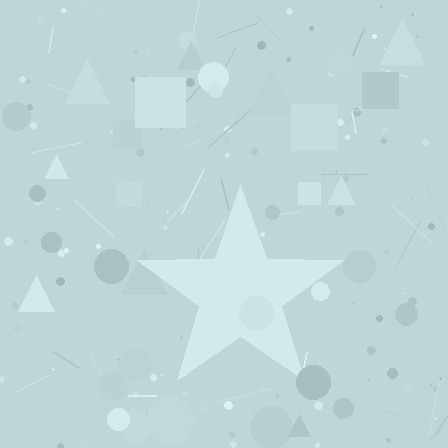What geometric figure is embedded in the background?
A star is embedded in the background.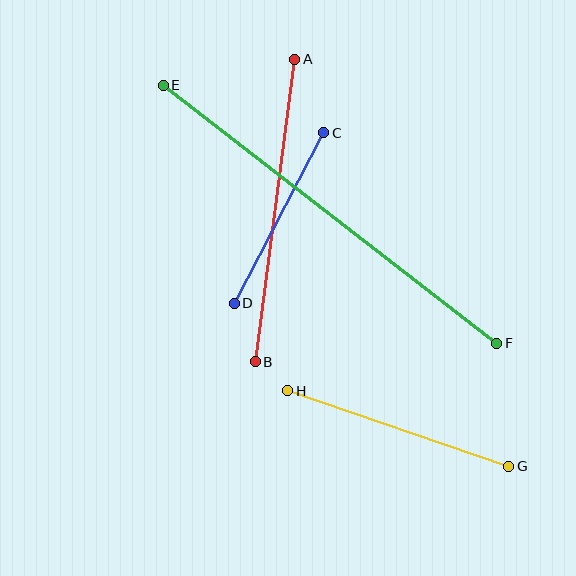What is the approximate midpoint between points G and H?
The midpoint is at approximately (398, 429) pixels.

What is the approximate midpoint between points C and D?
The midpoint is at approximately (279, 218) pixels.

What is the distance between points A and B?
The distance is approximately 305 pixels.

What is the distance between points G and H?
The distance is approximately 233 pixels.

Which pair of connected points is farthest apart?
Points E and F are farthest apart.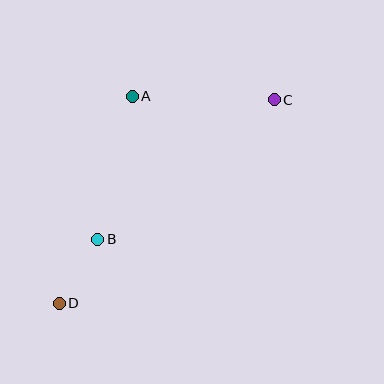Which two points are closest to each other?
Points B and D are closest to each other.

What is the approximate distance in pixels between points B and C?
The distance between B and C is approximately 225 pixels.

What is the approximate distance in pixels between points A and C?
The distance between A and C is approximately 142 pixels.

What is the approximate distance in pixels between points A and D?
The distance between A and D is approximately 220 pixels.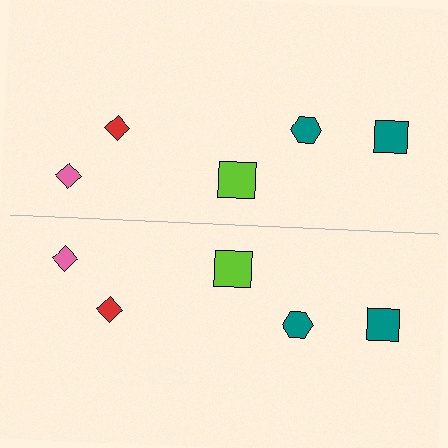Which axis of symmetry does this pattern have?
The pattern has a horizontal axis of symmetry running through the center of the image.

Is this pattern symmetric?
Yes, this pattern has bilateral (reflection) symmetry.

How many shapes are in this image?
There are 10 shapes in this image.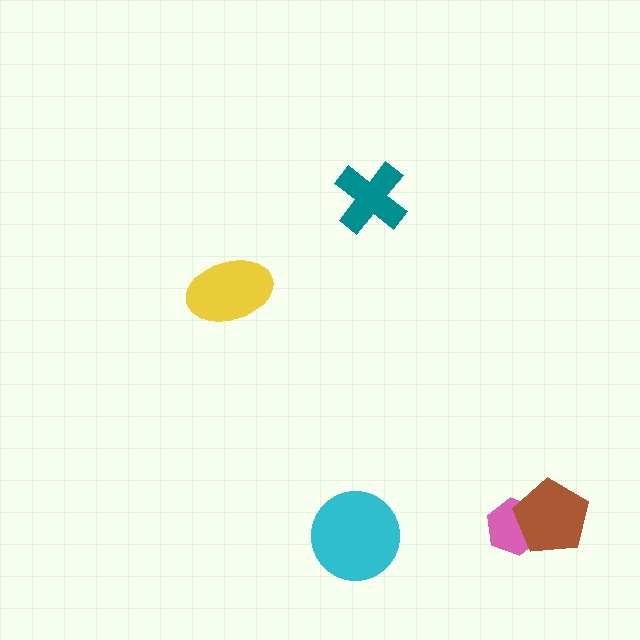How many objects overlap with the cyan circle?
0 objects overlap with the cyan circle.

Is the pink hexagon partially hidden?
Yes, it is partially covered by another shape.